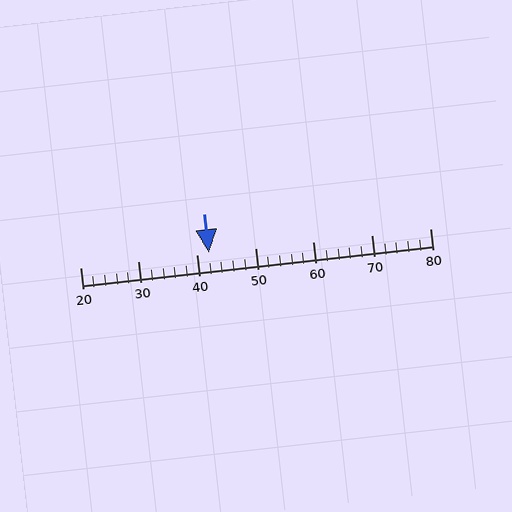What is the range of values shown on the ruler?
The ruler shows values from 20 to 80.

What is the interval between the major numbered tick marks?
The major tick marks are spaced 10 units apart.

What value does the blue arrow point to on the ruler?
The blue arrow points to approximately 42.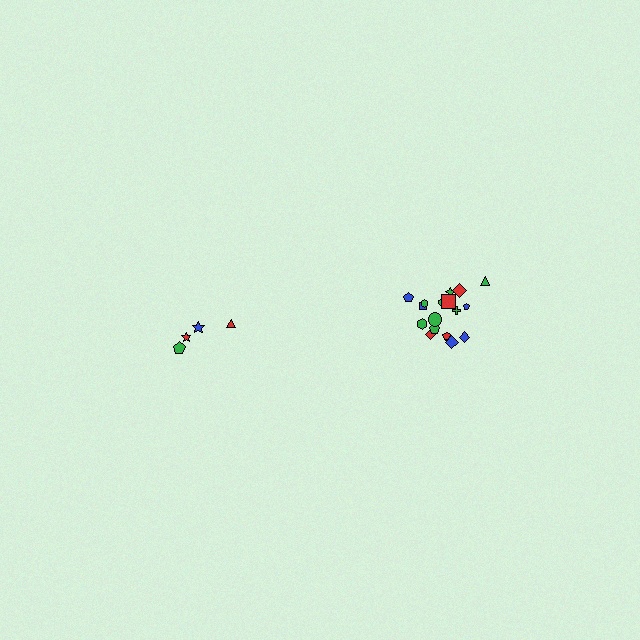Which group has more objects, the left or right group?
The right group.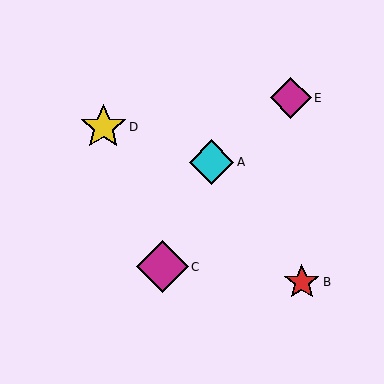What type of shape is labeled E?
Shape E is a magenta diamond.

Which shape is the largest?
The magenta diamond (labeled C) is the largest.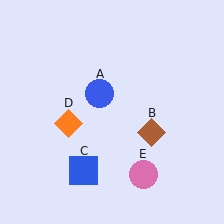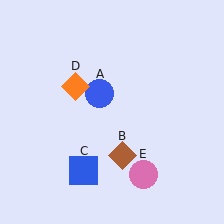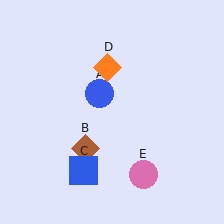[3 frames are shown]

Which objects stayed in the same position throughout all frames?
Blue circle (object A) and blue square (object C) and pink circle (object E) remained stationary.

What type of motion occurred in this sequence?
The brown diamond (object B), orange diamond (object D) rotated clockwise around the center of the scene.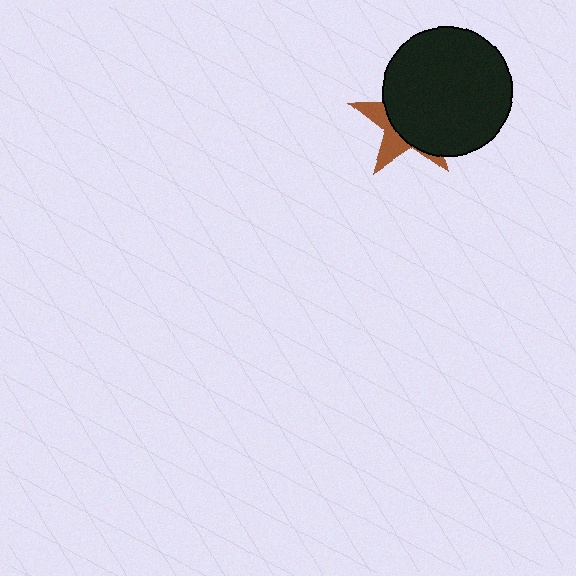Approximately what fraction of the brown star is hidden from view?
Roughly 68% of the brown star is hidden behind the black circle.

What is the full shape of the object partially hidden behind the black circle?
The partially hidden object is a brown star.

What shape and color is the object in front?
The object in front is a black circle.